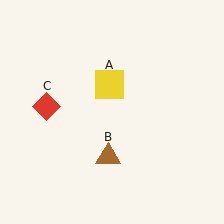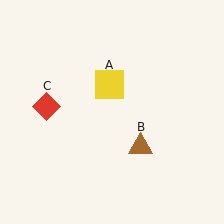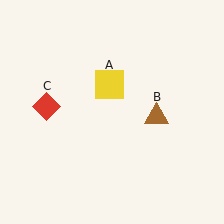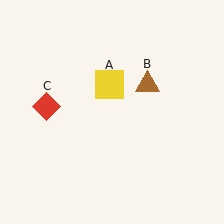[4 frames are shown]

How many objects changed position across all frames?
1 object changed position: brown triangle (object B).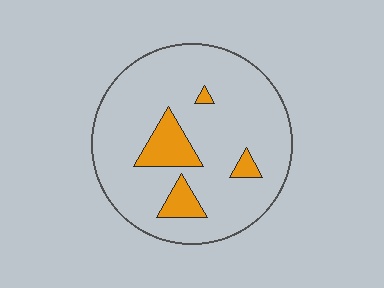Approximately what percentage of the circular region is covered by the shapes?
Approximately 15%.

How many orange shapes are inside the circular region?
4.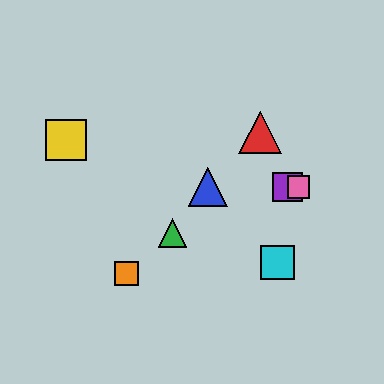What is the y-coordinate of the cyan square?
The cyan square is at y≈262.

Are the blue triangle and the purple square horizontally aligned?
Yes, both are at y≈187.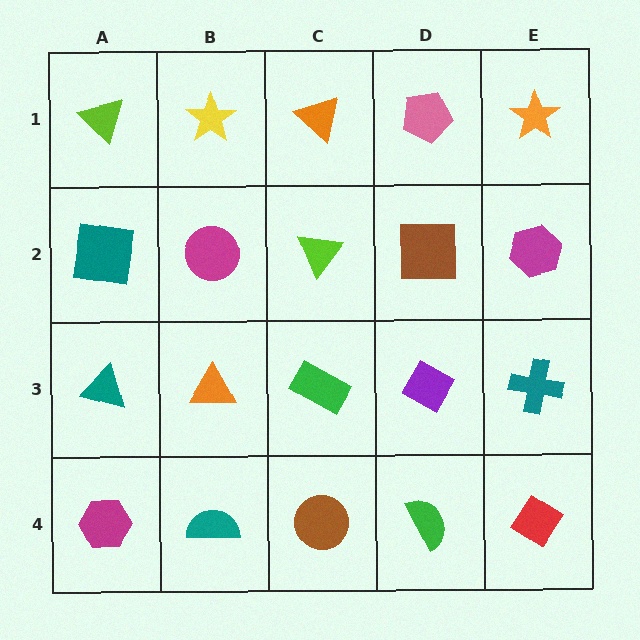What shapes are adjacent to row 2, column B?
A yellow star (row 1, column B), an orange triangle (row 3, column B), a teal square (row 2, column A), a lime triangle (row 2, column C).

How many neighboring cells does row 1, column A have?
2.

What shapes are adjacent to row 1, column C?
A lime triangle (row 2, column C), a yellow star (row 1, column B), a pink pentagon (row 1, column D).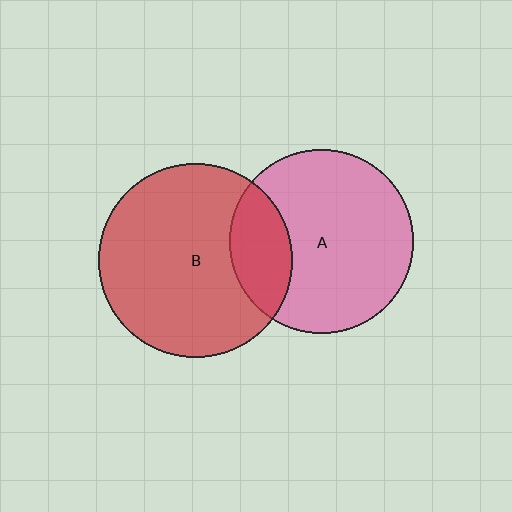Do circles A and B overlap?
Yes.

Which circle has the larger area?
Circle B (red).